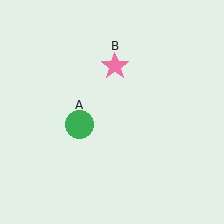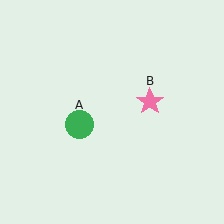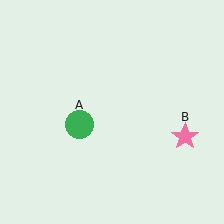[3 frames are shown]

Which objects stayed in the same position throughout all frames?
Green circle (object A) remained stationary.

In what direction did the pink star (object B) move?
The pink star (object B) moved down and to the right.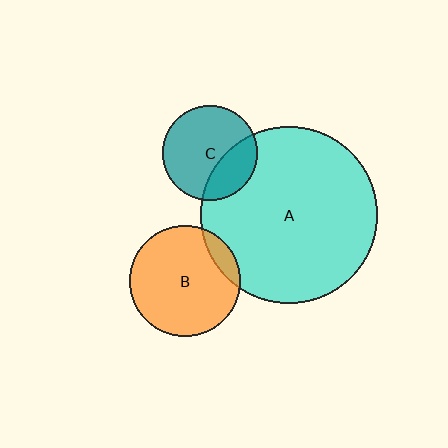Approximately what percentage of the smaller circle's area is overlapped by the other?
Approximately 10%.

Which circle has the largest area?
Circle A (cyan).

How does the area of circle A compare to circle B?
Approximately 2.6 times.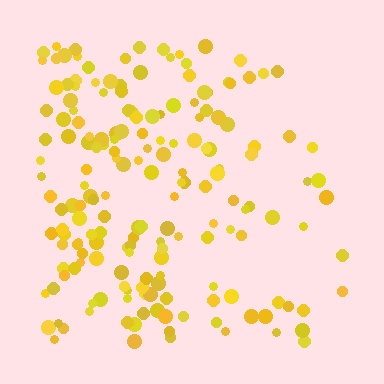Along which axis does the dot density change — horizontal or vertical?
Horizontal.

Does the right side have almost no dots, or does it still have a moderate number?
Still a moderate number, just noticeably fewer than the left.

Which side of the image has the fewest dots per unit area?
The right.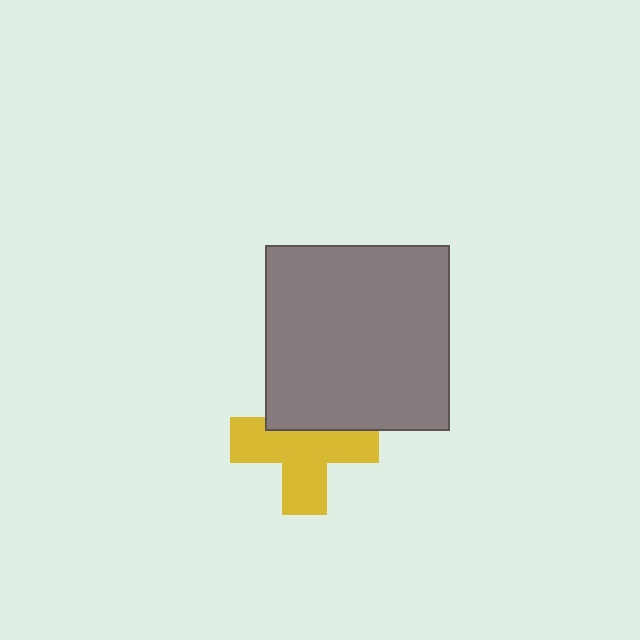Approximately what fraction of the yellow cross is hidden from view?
Roughly 34% of the yellow cross is hidden behind the gray square.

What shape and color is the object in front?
The object in front is a gray square.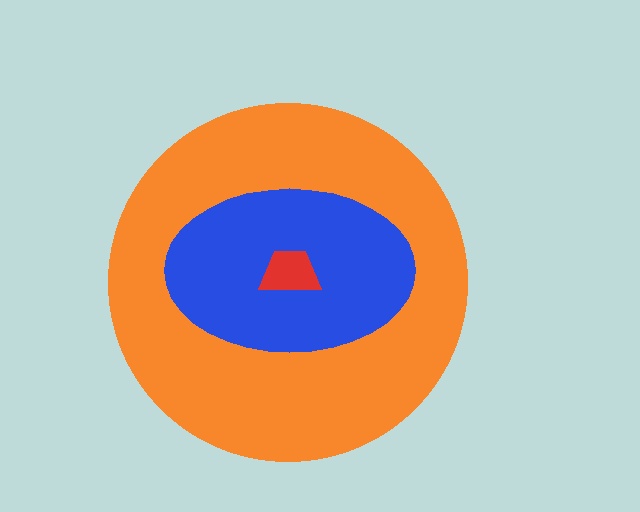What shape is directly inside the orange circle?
The blue ellipse.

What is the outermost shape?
The orange circle.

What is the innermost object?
The red trapezoid.